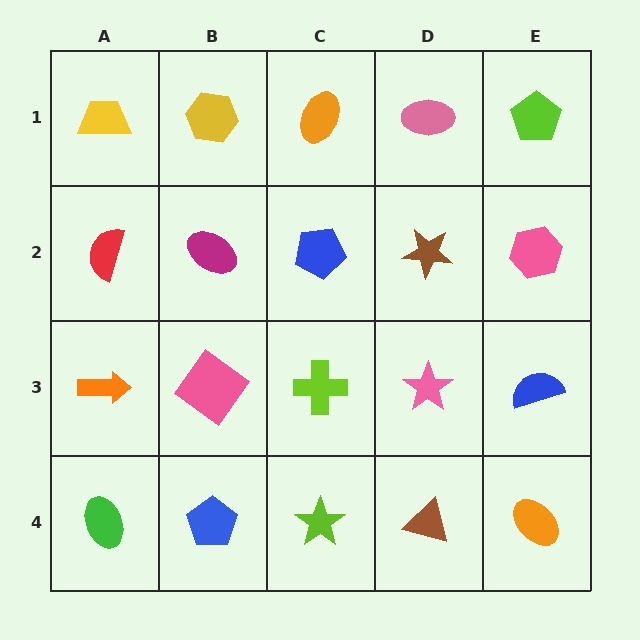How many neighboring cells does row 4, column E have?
2.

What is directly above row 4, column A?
An orange arrow.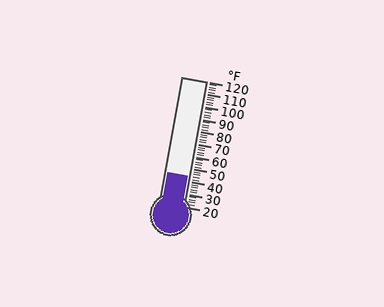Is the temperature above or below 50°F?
The temperature is below 50°F.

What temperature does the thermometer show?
The thermometer shows approximately 44°F.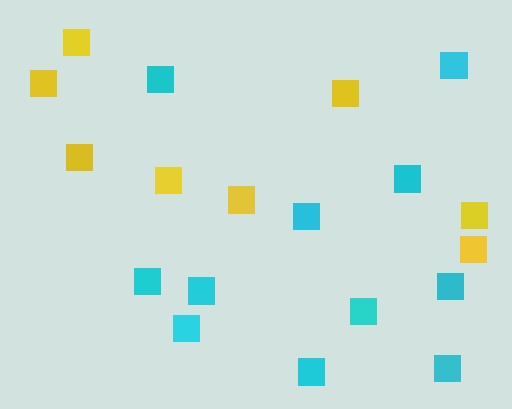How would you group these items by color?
There are 2 groups: one group of yellow squares (8) and one group of cyan squares (11).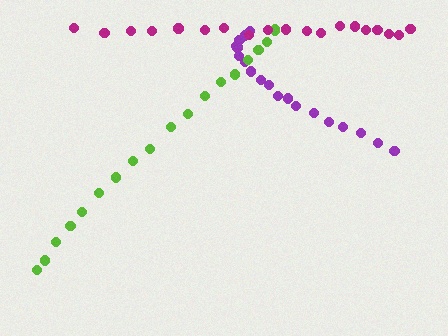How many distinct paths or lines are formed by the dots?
There are 3 distinct paths.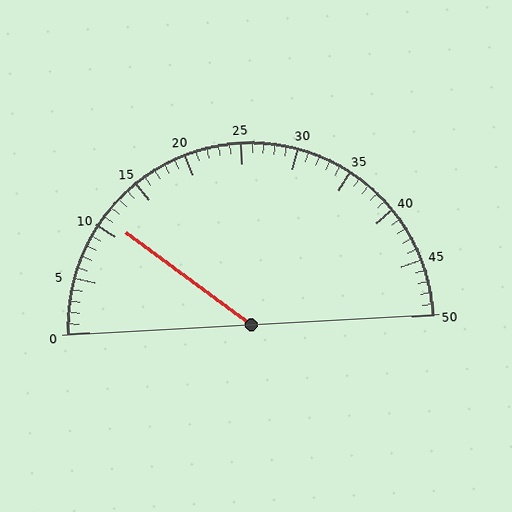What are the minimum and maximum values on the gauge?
The gauge ranges from 0 to 50.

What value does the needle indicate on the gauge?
The needle indicates approximately 11.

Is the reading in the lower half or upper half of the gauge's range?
The reading is in the lower half of the range (0 to 50).